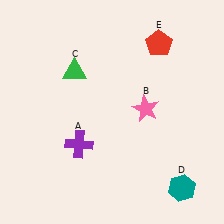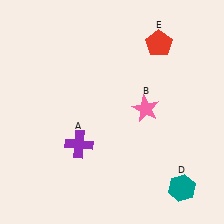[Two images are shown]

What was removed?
The green triangle (C) was removed in Image 2.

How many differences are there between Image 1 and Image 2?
There is 1 difference between the two images.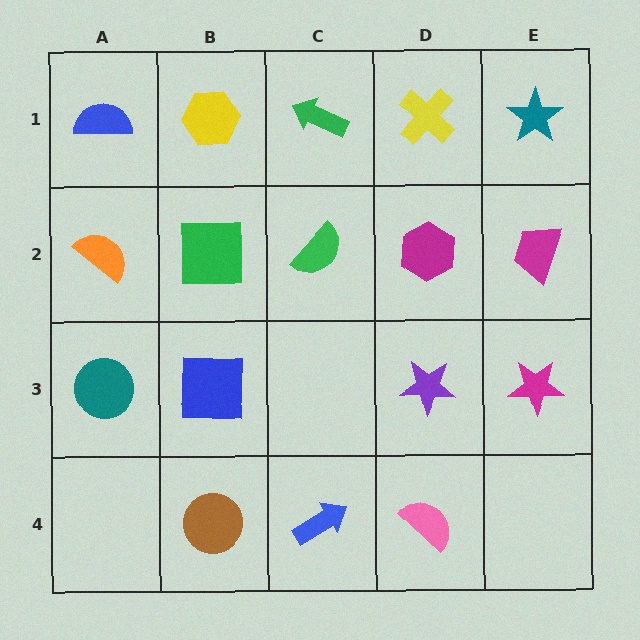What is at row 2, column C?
A green semicircle.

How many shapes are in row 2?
5 shapes.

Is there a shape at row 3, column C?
No, that cell is empty.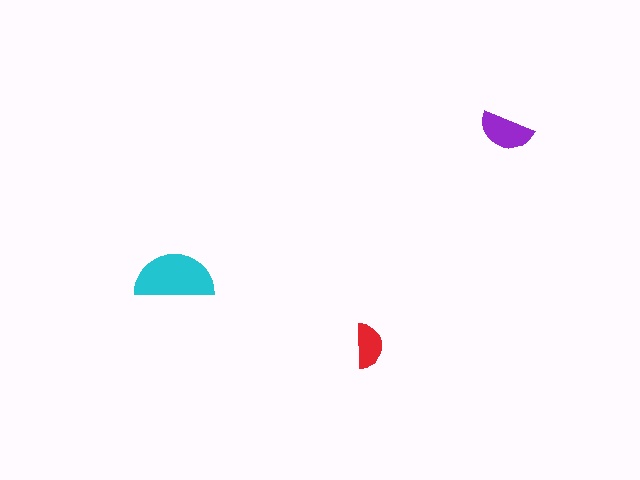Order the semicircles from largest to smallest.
the cyan one, the purple one, the red one.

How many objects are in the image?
There are 3 objects in the image.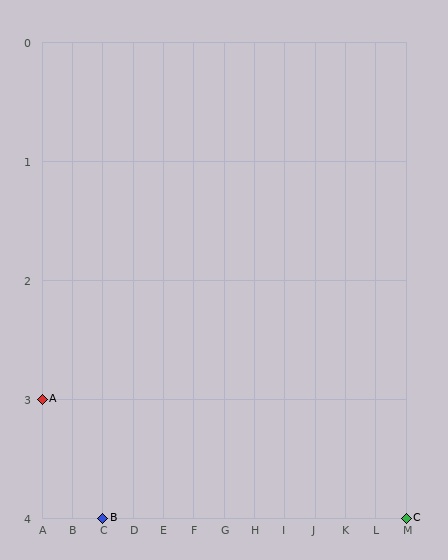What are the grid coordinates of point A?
Point A is at grid coordinates (A, 3).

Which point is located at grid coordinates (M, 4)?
Point C is at (M, 4).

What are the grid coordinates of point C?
Point C is at grid coordinates (M, 4).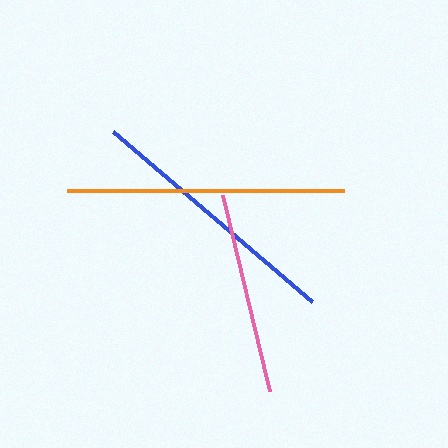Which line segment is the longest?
The orange line is the longest at approximately 277 pixels.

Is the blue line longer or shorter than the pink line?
The blue line is longer than the pink line.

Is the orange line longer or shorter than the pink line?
The orange line is longer than the pink line.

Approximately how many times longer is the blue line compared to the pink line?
The blue line is approximately 1.3 times the length of the pink line.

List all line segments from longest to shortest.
From longest to shortest: orange, blue, pink.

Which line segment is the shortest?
The pink line is the shortest at approximately 201 pixels.